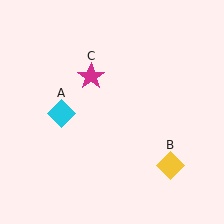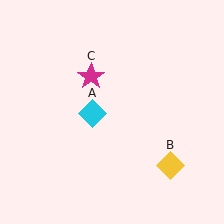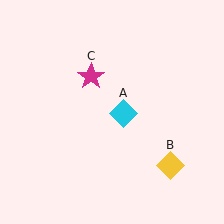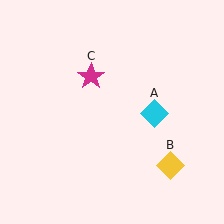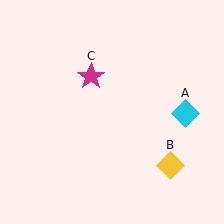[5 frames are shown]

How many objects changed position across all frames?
1 object changed position: cyan diamond (object A).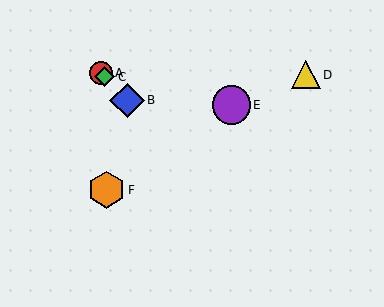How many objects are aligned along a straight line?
3 objects (A, B, C) are aligned along a straight line.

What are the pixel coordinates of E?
Object E is at (231, 105).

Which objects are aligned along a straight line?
Objects A, B, C are aligned along a straight line.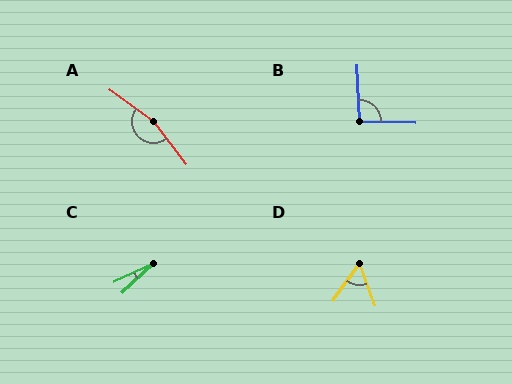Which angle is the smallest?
C, at approximately 18 degrees.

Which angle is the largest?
A, at approximately 163 degrees.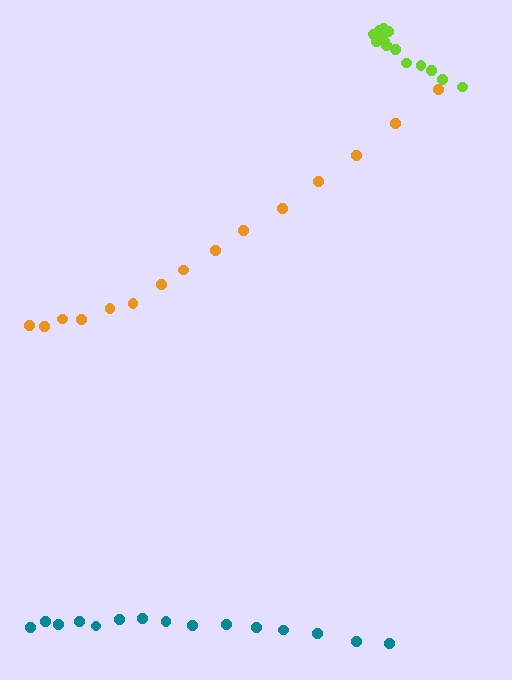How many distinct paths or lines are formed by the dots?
There are 3 distinct paths.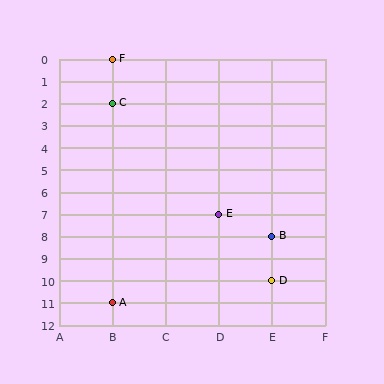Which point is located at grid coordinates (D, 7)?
Point E is at (D, 7).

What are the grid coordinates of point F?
Point F is at grid coordinates (B, 0).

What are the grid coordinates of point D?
Point D is at grid coordinates (E, 10).